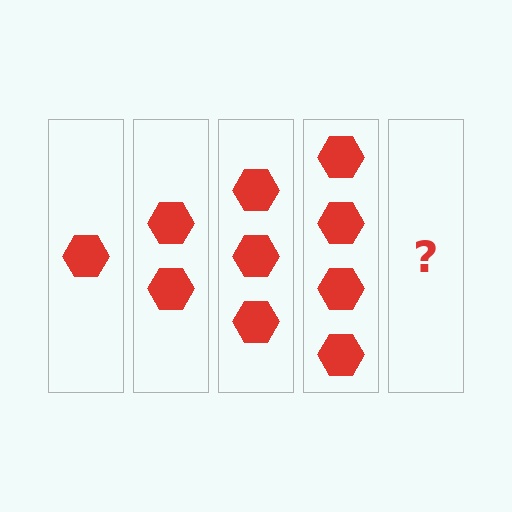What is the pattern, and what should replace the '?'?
The pattern is that each step adds one more hexagon. The '?' should be 5 hexagons.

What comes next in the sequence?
The next element should be 5 hexagons.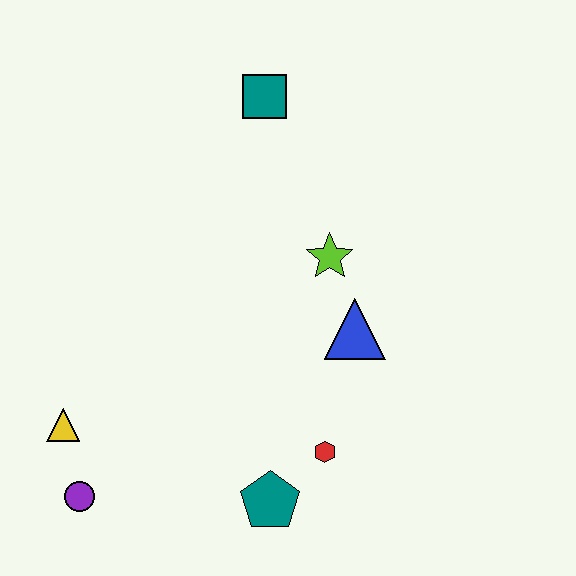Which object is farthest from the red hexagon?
The teal square is farthest from the red hexagon.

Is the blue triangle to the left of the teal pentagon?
No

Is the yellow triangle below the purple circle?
No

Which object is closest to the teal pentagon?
The red hexagon is closest to the teal pentagon.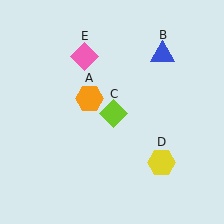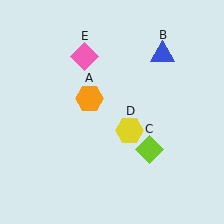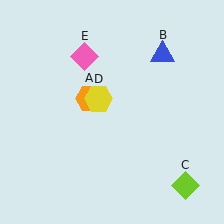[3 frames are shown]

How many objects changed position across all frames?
2 objects changed position: lime diamond (object C), yellow hexagon (object D).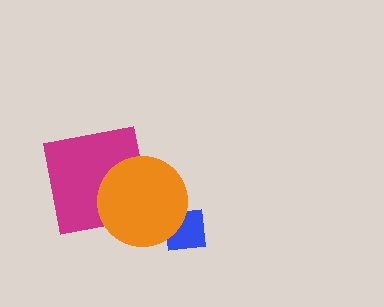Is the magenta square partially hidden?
Yes, it is partially covered by another shape.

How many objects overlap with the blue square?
1 object overlaps with the blue square.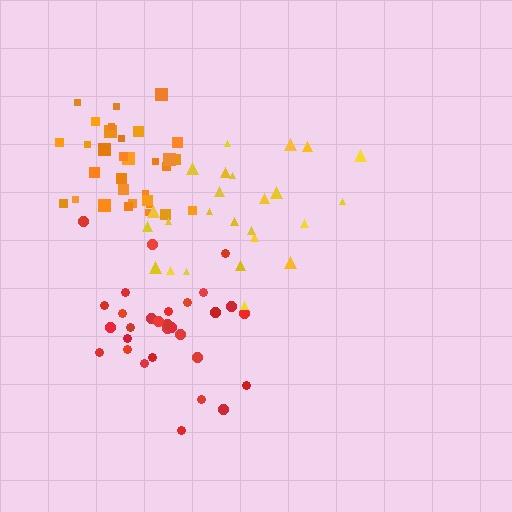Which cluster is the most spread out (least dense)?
Yellow.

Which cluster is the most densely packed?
Orange.